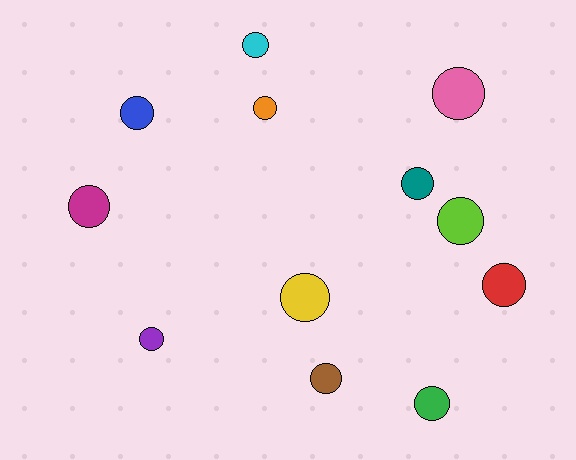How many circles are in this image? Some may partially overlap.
There are 12 circles.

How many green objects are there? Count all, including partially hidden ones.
There is 1 green object.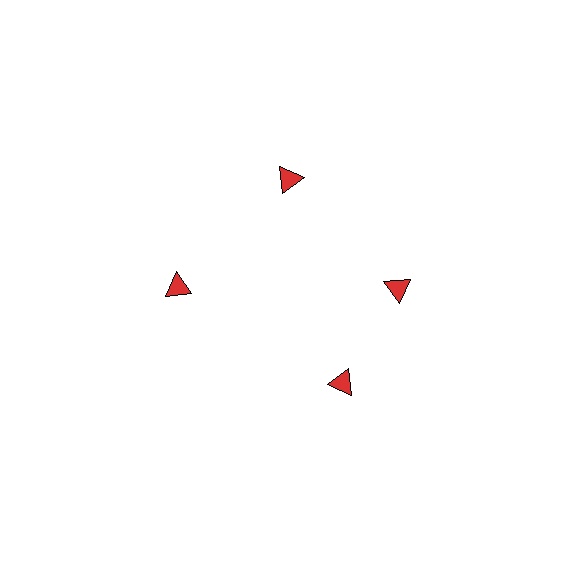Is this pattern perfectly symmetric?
No. The 4 red triangles are arranged in a ring, but one element near the 6 o'clock position is rotated out of alignment along the ring, breaking the 4-fold rotational symmetry.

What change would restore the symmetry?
The symmetry would be restored by rotating it back into even spacing with its neighbors so that all 4 triangles sit at equal angles and equal distance from the center.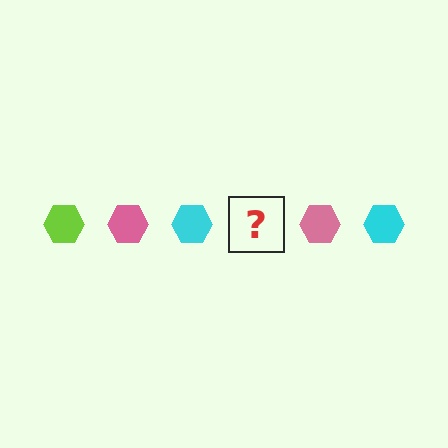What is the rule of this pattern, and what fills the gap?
The rule is that the pattern cycles through lime, pink, cyan hexagons. The gap should be filled with a lime hexagon.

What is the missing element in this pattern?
The missing element is a lime hexagon.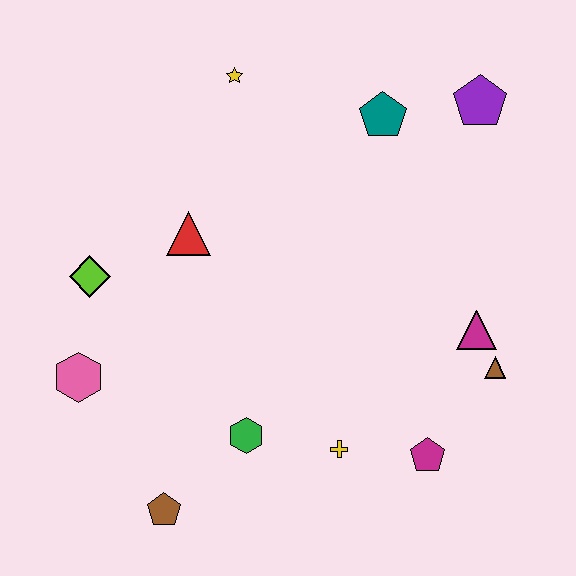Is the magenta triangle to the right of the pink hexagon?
Yes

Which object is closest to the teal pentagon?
The purple pentagon is closest to the teal pentagon.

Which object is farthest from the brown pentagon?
The purple pentagon is farthest from the brown pentagon.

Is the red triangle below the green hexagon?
No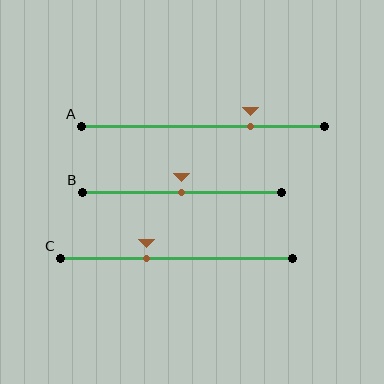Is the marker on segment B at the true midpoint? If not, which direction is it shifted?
Yes, the marker on segment B is at the true midpoint.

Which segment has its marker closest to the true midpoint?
Segment B has its marker closest to the true midpoint.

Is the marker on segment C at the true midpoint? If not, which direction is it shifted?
No, the marker on segment C is shifted to the left by about 13% of the segment length.